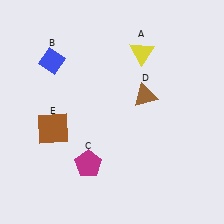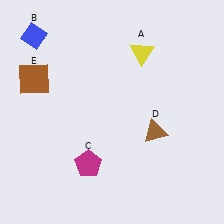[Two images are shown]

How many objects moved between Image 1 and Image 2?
3 objects moved between the two images.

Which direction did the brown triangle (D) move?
The brown triangle (D) moved down.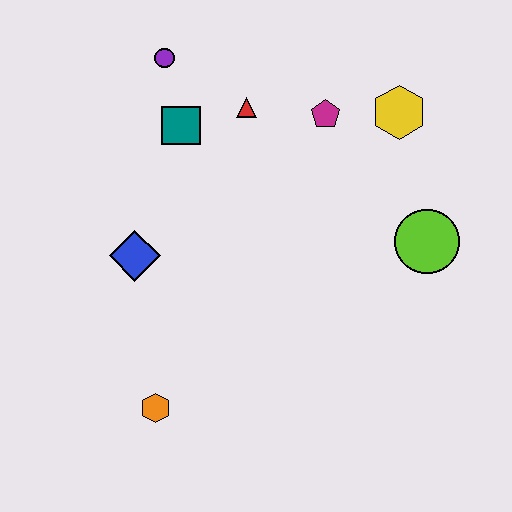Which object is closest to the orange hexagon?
The blue diamond is closest to the orange hexagon.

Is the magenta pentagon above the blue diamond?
Yes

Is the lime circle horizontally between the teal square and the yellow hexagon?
No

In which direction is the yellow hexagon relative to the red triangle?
The yellow hexagon is to the right of the red triangle.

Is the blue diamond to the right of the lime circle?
No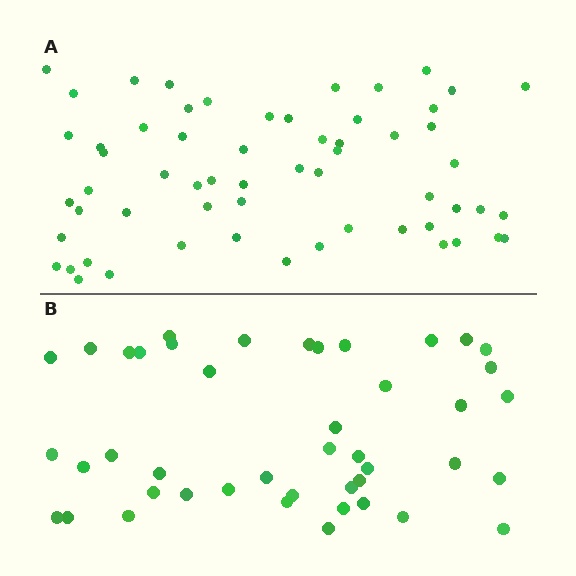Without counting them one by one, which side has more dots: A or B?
Region A (the top region) has more dots.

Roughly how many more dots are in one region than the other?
Region A has approximately 15 more dots than region B.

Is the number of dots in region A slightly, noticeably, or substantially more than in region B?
Region A has noticeably more, but not dramatically so. The ratio is roughly 1.4 to 1.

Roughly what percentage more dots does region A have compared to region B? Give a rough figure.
About 35% more.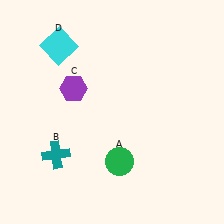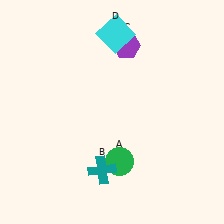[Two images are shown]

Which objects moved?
The objects that moved are: the teal cross (B), the purple hexagon (C), the cyan square (D).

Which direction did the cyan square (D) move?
The cyan square (D) moved right.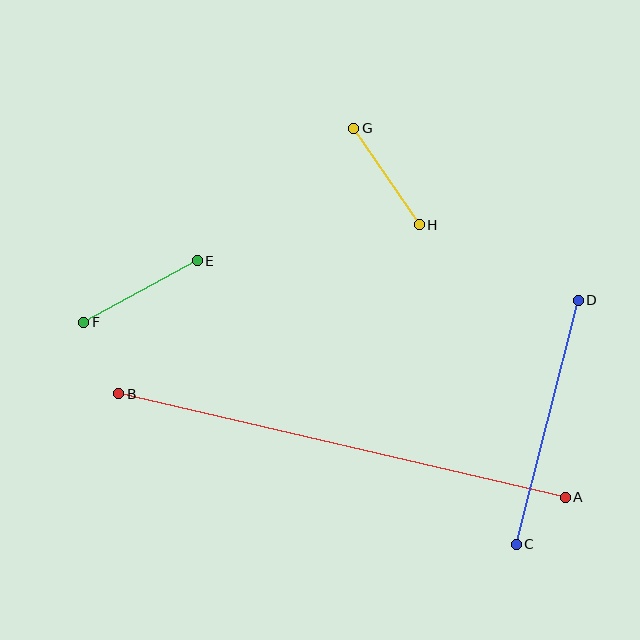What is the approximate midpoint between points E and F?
The midpoint is at approximately (140, 291) pixels.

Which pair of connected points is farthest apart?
Points A and B are farthest apart.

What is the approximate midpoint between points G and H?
The midpoint is at approximately (386, 176) pixels.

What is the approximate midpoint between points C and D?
The midpoint is at approximately (547, 422) pixels.